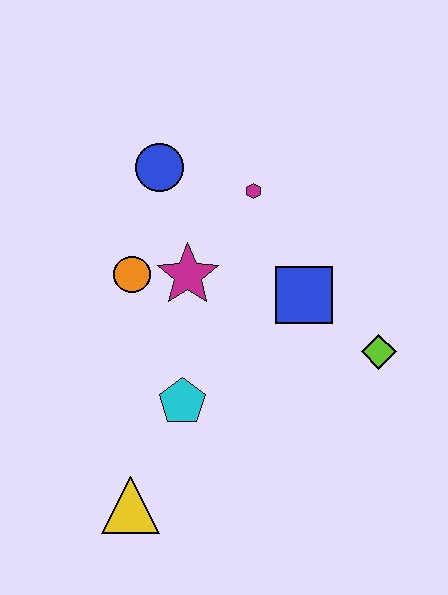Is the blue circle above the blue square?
Yes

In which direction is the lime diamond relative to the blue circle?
The lime diamond is to the right of the blue circle.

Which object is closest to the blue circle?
The magenta hexagon is closest to the blue circle.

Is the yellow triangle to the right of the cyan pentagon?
No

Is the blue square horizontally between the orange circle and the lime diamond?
Yes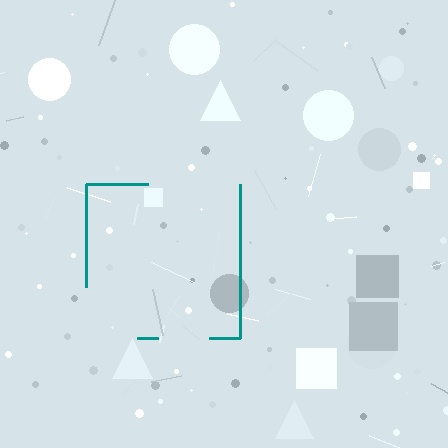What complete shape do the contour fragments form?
The contour fragments form a square.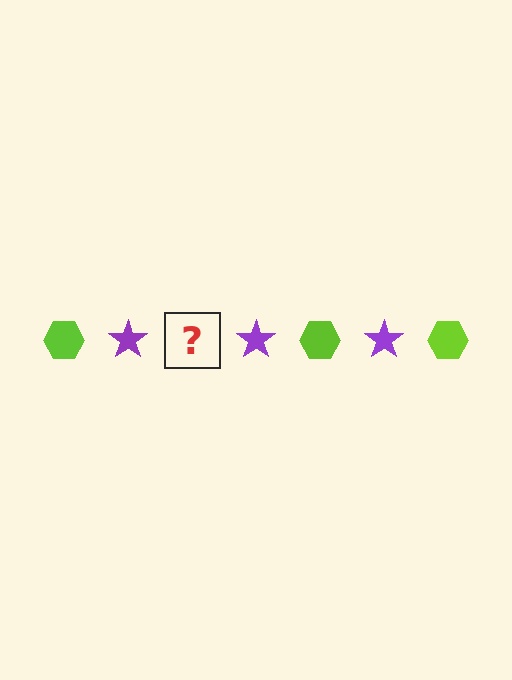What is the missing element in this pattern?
The missing element is a lime hexagon.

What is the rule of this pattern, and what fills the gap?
The rule is that the pattern alternates between lime hexagon and purple star. The gap should be filled with a lime hexagon.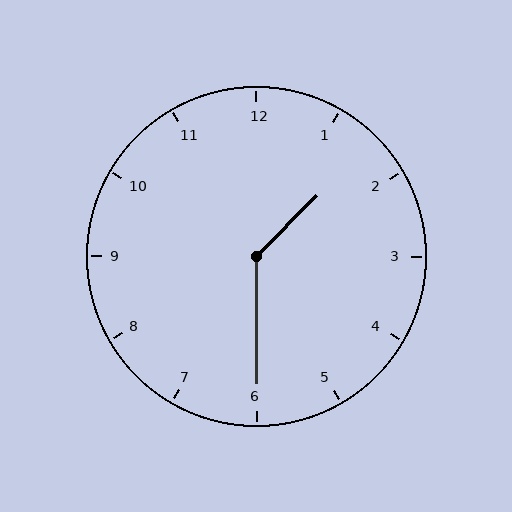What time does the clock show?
1:30.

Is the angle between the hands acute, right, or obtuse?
It is obtuse.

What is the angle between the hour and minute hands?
Approximately 135 degrees.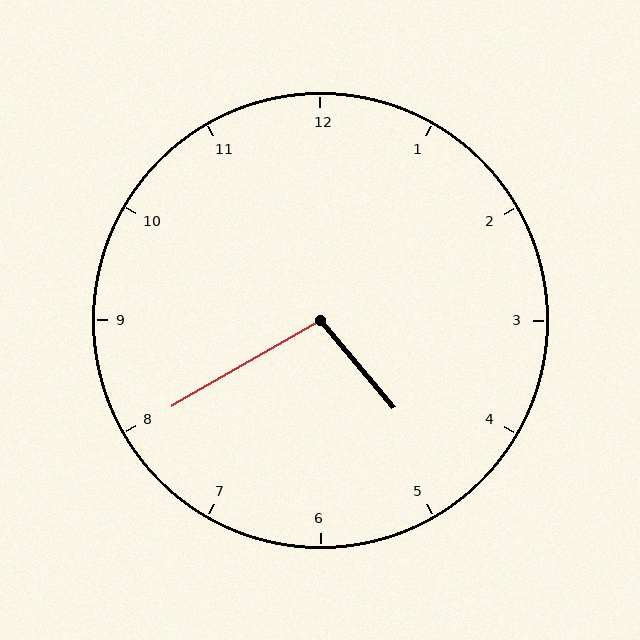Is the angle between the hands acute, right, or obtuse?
It is obtuse.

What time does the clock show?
4:40.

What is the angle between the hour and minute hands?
Approximately 100 degrees.